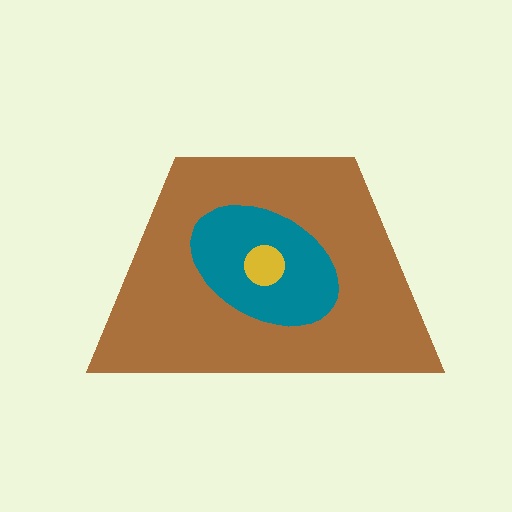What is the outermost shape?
The brown trapezoid.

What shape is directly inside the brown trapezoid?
The teal ellipse.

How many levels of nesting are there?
3.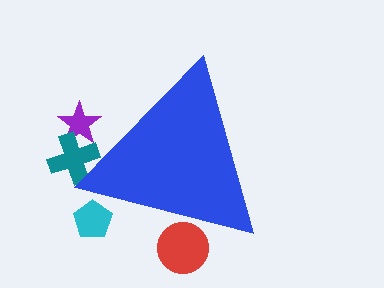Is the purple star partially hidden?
Yes, the purple star is partially hidden behind the blue triangle.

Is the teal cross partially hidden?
Yes, the teal cross is partially hidden behind the blue triangle.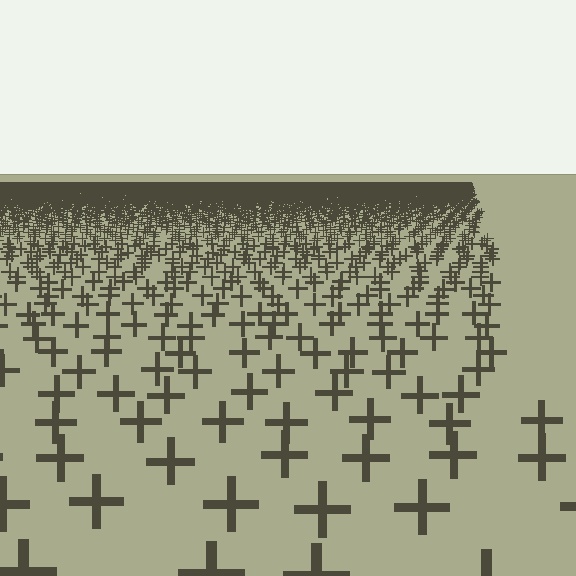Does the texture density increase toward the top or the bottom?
Density increases toward the top.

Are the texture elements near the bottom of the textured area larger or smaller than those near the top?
Larger. Near the bottom, elements are closer to the viewer and appear at a bigger on-screen size.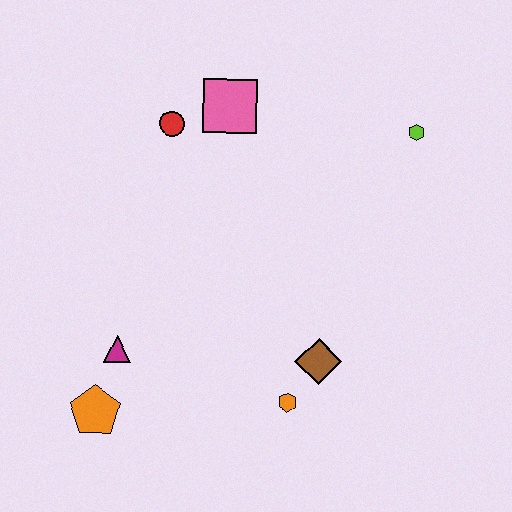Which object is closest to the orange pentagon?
The magenta triangle is closest to the orange pentagon.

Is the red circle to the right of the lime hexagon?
No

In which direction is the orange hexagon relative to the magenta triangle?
The orange hexagon is to the right of the magenta triangle.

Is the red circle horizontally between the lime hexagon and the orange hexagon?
No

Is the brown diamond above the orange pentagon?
Yes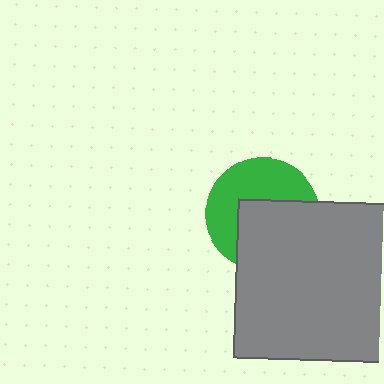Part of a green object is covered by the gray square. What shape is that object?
It is a circle.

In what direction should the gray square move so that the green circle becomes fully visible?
The gray square should move toward the lower-right. That is the shortest direction to clear the overlap and leave the green circle fully visible.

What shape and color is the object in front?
The object in front is a gray square.